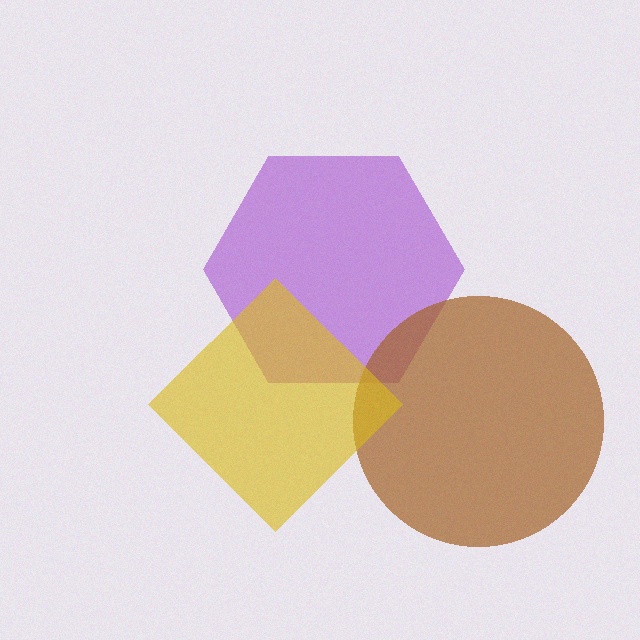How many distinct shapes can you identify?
There are 3 distinct shapes: a purple hexagon, a brown circle, a yellow diamond.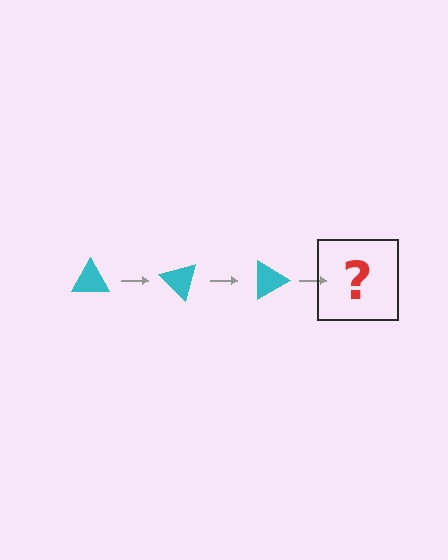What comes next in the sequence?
The next element should be a cyan triangle rotated 135 degrees.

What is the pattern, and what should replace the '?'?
The pattern is that the triangle rotates 45 degrees each step. The '?' should be a cyan triangle rotated 135 degrees.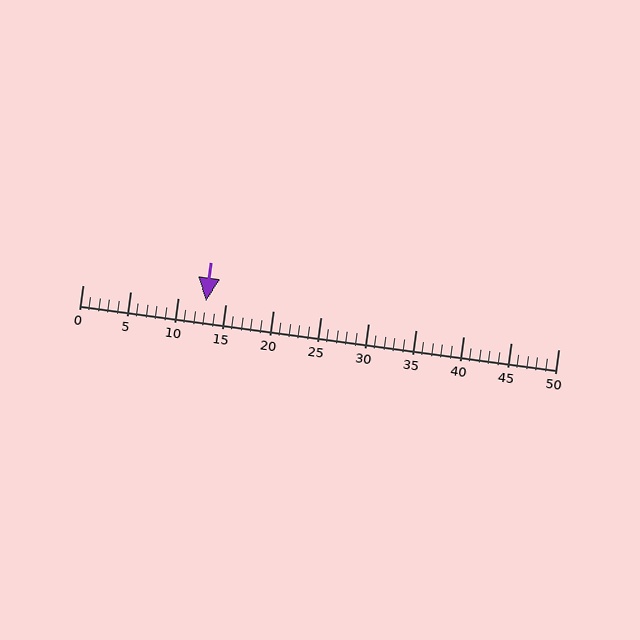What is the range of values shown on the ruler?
The ruler shows values from 0 to 50.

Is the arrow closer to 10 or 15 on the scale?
The arrow is closer to 15.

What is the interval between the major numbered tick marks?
The major tick marks are spaced 5 units apart.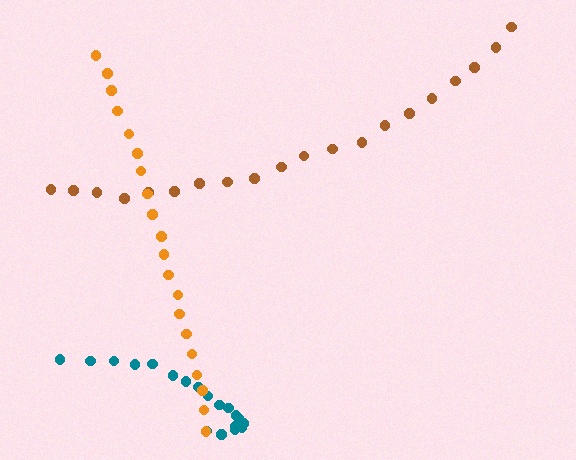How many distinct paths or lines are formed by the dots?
There are 3 distinct paths.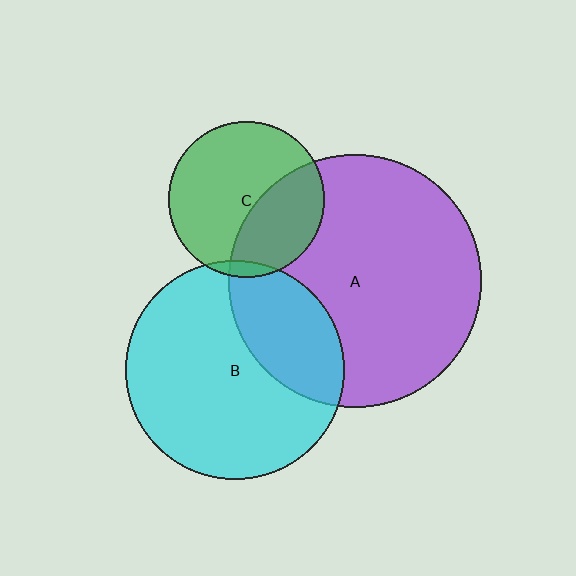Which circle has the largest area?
Circle A (purple).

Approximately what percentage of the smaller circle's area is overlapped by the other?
Approximately 30%.